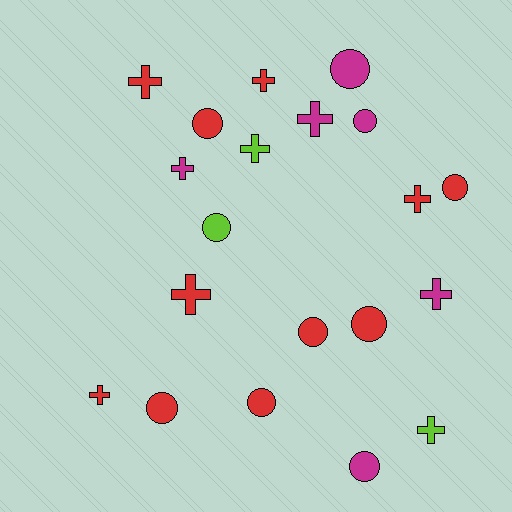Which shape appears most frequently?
Circle, with 10 objects.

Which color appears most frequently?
Red, with 11 objects.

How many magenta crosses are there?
There are 3 magenta crosses.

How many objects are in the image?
There are 20 objects.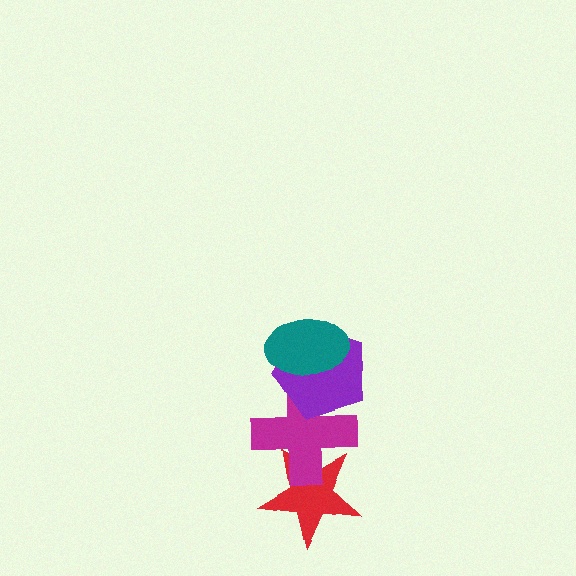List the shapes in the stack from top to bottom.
From top to bottom: the teal ellipse, the purple pentagon, the magenta cross, the red star.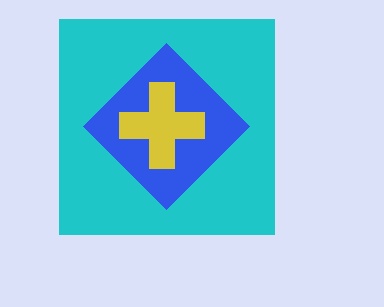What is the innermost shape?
The yellow cross.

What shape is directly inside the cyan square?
The blue diamond.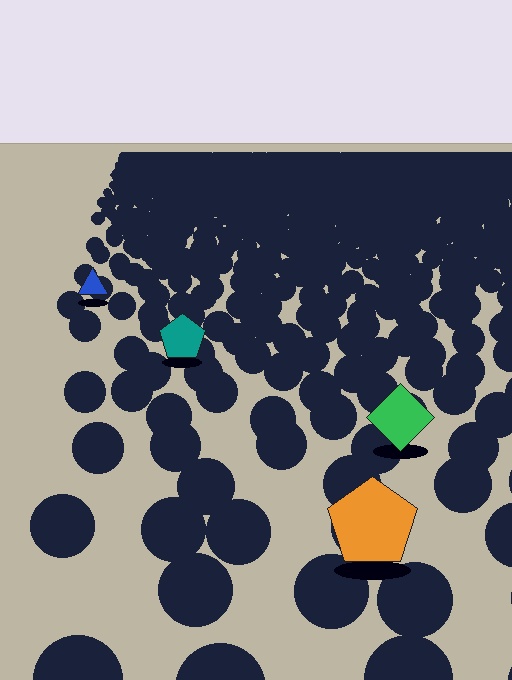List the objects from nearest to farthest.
From nearest to farthest: the orange pentagon, the green diamond, the teal pentagon, the blue triangle.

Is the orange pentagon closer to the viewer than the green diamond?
Yes. The orange pentagon is closer — you can tell from the texture gradient: the ground texture is coarser near it.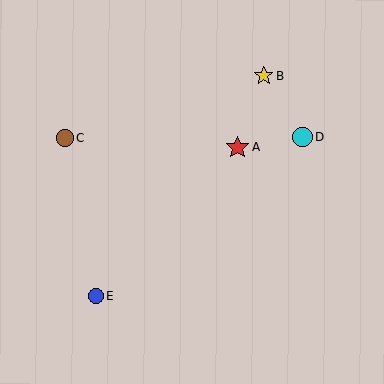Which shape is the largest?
The red star (labeled A) is the largest.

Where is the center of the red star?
The center of the red star is at (237, 148).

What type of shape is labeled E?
Shape E is a blue circle.